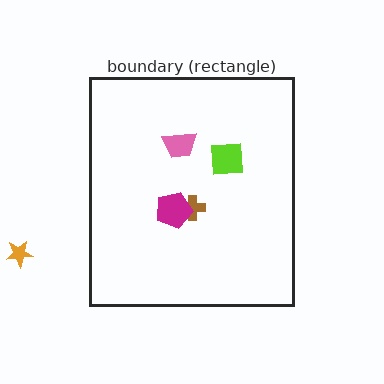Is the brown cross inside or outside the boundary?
Inside.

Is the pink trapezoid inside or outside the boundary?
Inside.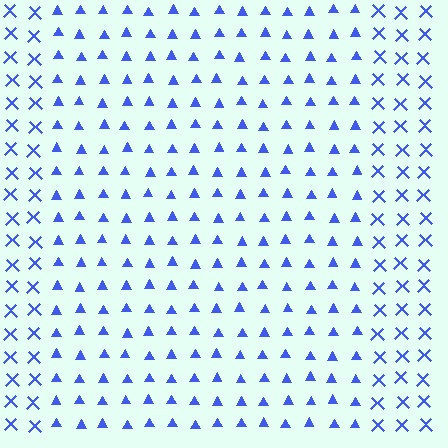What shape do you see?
I see a rectangle.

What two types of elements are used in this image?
The image uses triangles inside the rectangle region and X marks outside it.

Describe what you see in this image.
The image is filled with small blue elements arranged in a uniform grid. A rectangle-shaped region contains triangles, while the surrounding area contains X marks. The boundary is defined purely by the change in element shape.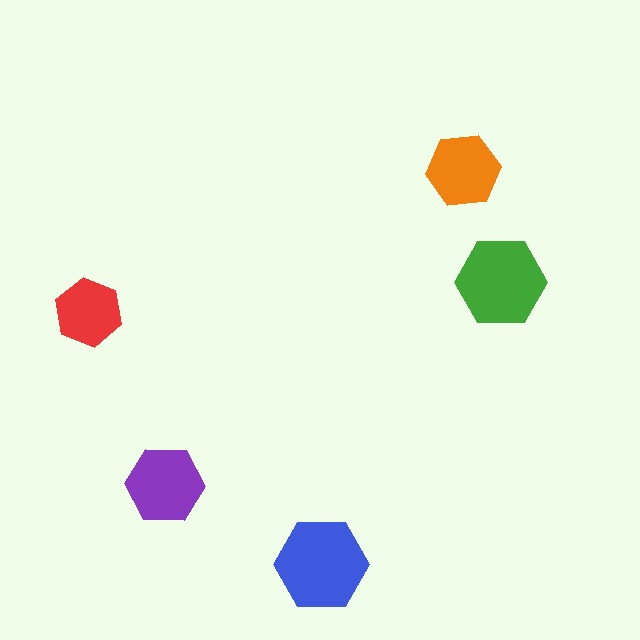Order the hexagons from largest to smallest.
the blue one, the green one, the purple one, the orange one, the red one.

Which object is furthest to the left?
The red hexagon is leftmost.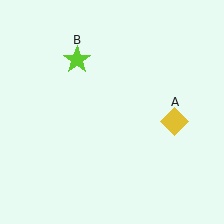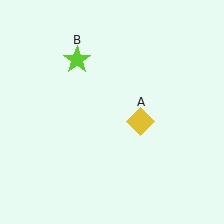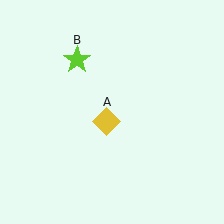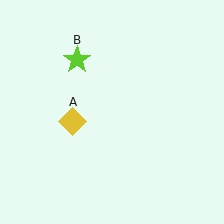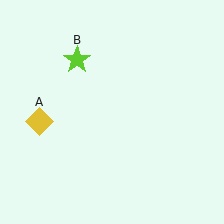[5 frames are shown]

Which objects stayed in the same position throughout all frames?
Lime star (object B) remained stationary.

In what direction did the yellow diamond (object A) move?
The yellow diamond (object A) moved left.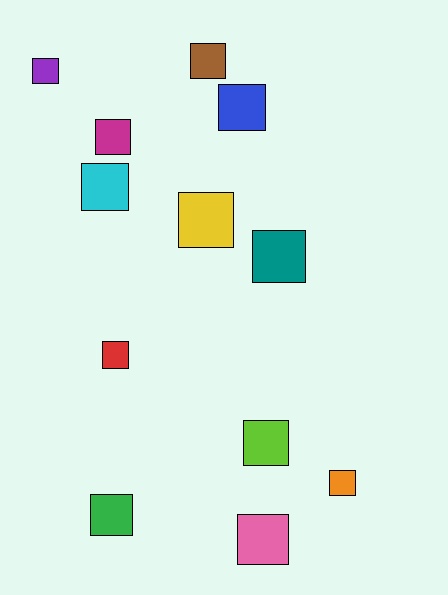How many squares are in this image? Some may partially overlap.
There are 12 squares.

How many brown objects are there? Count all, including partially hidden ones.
There is 1 brown object.